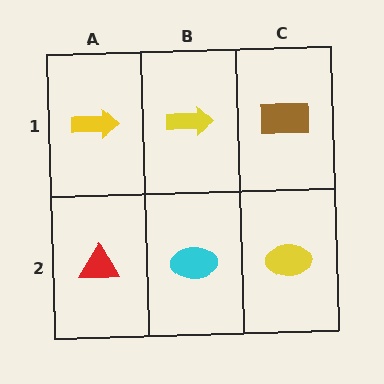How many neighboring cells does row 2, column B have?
3.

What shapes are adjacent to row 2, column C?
A brown rectangle (row 1, column C), a cyan ellipse (row 2, column B).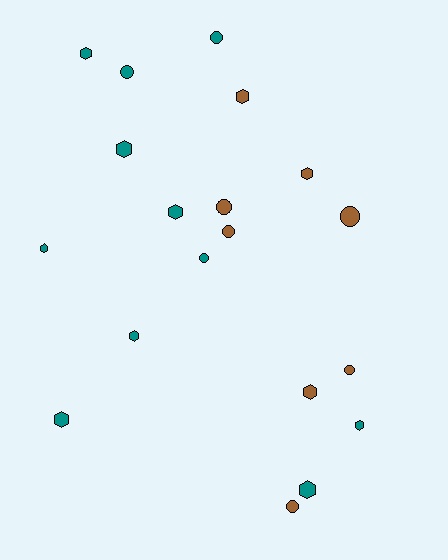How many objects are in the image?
There are 19 objects.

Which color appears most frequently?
Teal, with 11 objects.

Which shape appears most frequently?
Hexagon, with 11 objects.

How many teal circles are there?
There are 3 teal circles.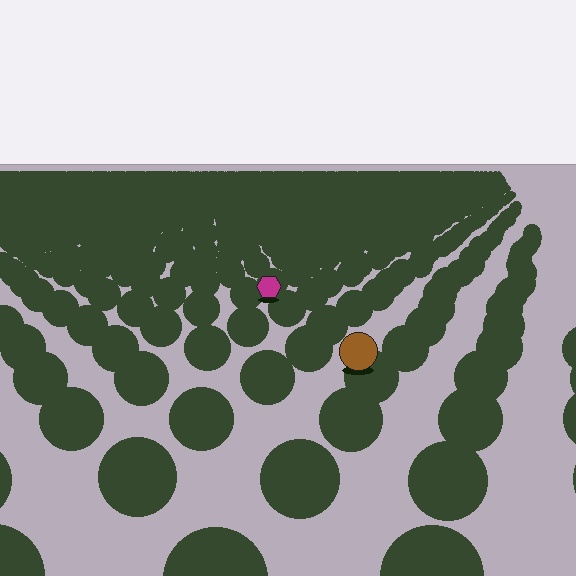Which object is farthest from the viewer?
The magenta hexagon is farthest from the viewer. It appears smaller and the ground texture around it is denser.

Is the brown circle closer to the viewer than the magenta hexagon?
Yes. The brown circle is closer — you can tell from the texture gradient: the ground texture is coarser near it.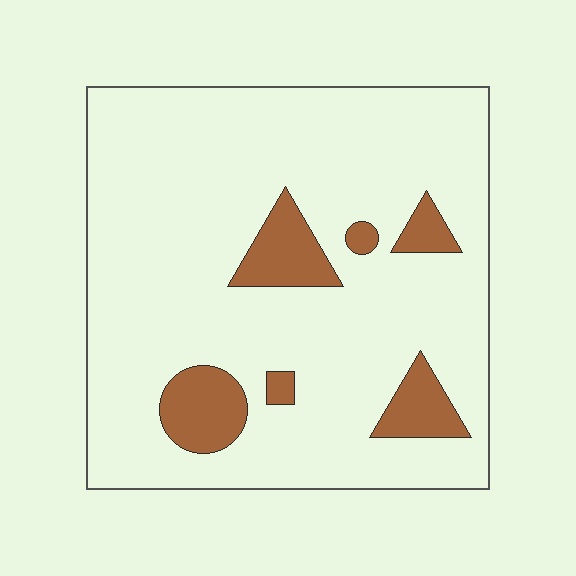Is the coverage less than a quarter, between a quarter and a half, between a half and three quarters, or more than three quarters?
Less than a quarter.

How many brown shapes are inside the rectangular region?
6.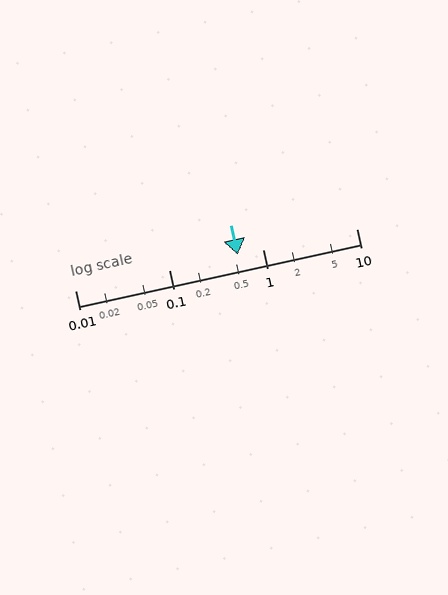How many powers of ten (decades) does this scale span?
The scale spans 3 decades, from 0.01 to 10.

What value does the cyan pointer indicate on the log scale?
The pointer indicates approximately 0.54.